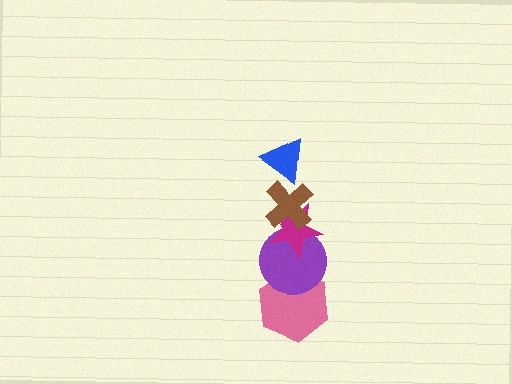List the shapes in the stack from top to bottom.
From top to bottom: the blue triangle, the brown cross, the magenta star, the purple circle, the pink hexagon.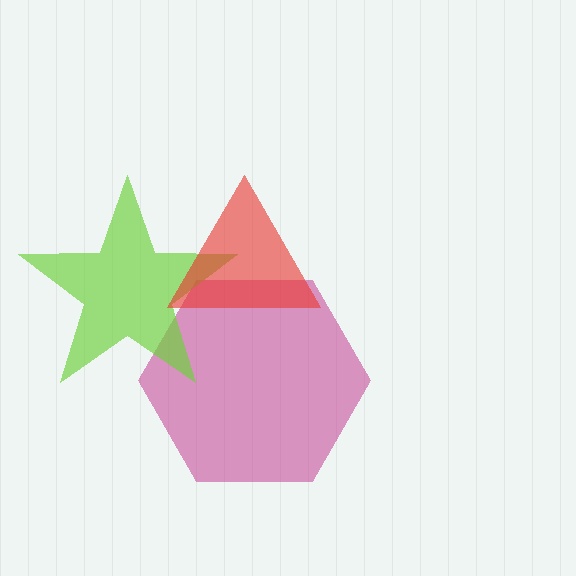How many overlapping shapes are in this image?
There are 3 overlapping shapes in the image.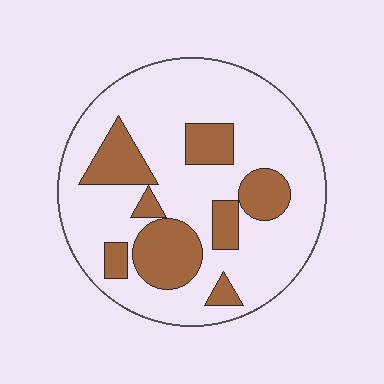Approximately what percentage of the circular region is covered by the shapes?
Approximately 25%.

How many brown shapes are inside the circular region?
8.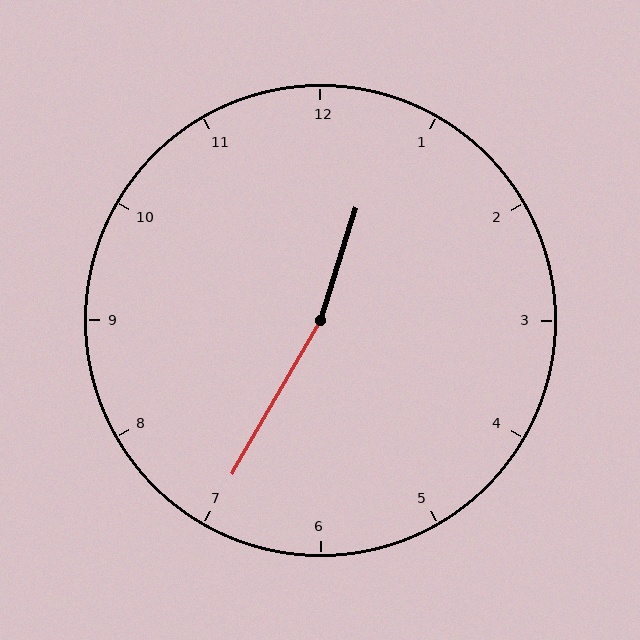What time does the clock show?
12:35.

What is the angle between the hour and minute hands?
Approximately 168 degrees.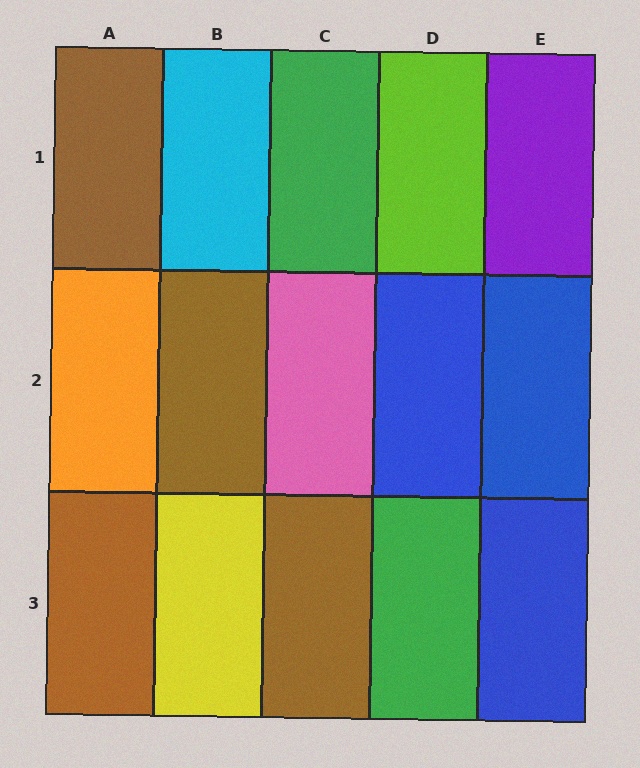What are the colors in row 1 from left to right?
Brown, cyan, green, lime, purple.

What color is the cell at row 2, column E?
Blue.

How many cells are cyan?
1 cell is cyan.